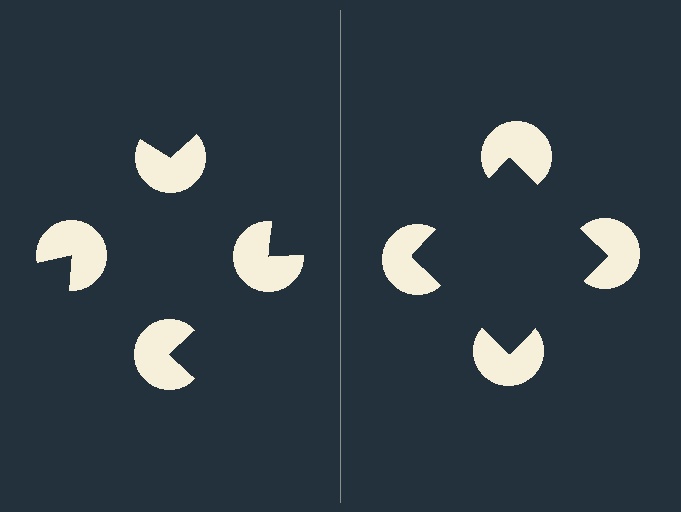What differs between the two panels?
The pac-man discs are positioned identically on both sides; only the wedge orientations differ. On the right they align to a square; on the left they are misaligned.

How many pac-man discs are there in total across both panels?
8 — 4 on each side.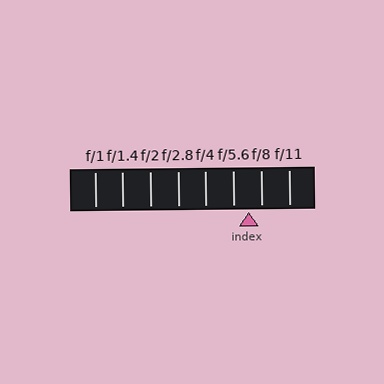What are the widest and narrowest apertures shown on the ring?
The widest aperture shown is f/1 and the narrowest is f/11.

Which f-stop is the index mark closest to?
The index mark is closest to f/8.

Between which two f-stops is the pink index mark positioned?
The index mark is between f/5.6 and f/8.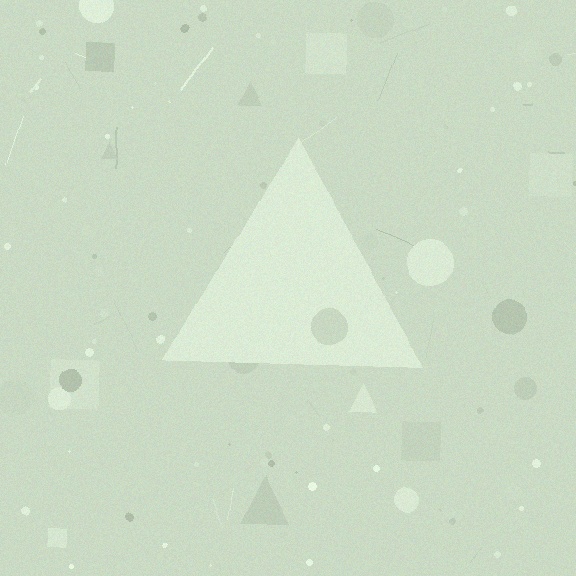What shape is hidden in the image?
A triangle is hidden in the image.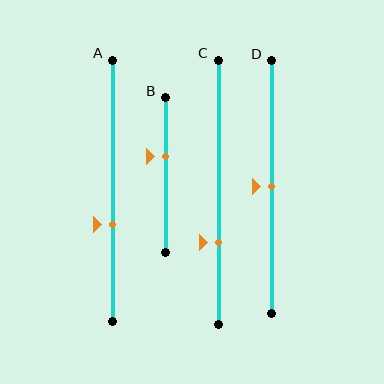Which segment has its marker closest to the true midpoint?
Segment D has its marker closest to the true midpoint.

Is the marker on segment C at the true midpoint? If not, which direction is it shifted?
No, the marker on segment C is shifted downward by about 19% of the segment length.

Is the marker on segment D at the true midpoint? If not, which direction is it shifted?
Yes, the marker on segment D is at the true midpoint.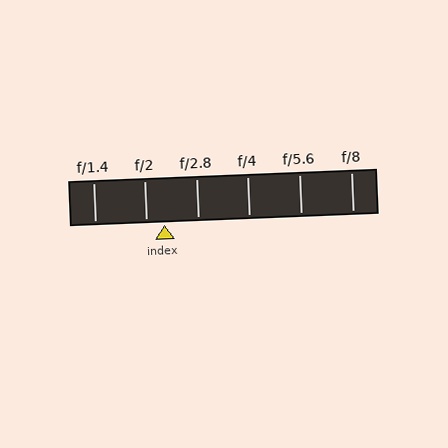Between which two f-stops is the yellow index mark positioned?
The index mark is between f/2 and f/2.8.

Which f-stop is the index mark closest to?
The index mark is closest to f/2.